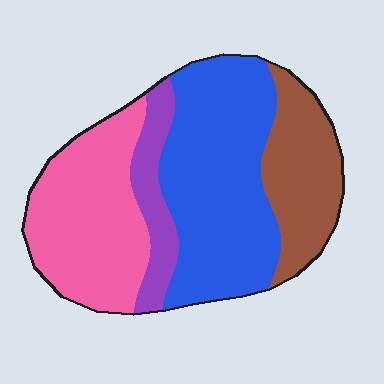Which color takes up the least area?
Purple, at roughly 10%.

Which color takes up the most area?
Blue, at roughly 40%.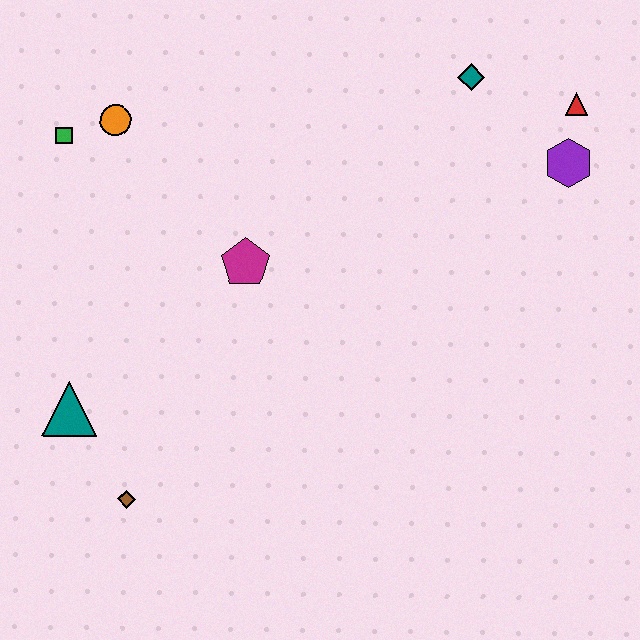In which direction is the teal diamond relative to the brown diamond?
The teal diamond is above the brown diamond.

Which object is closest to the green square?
The orange circle is closest to the green square.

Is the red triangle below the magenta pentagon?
No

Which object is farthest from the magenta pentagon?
The red triangle is farthest from the magenta pentagon.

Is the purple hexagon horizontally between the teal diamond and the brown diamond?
No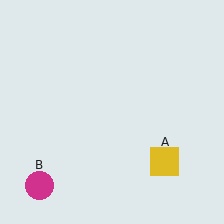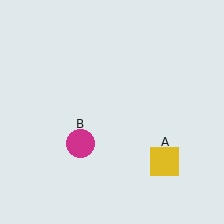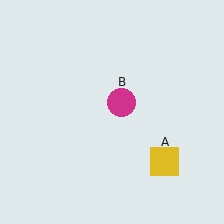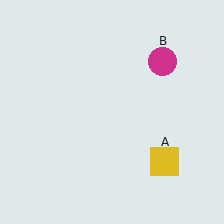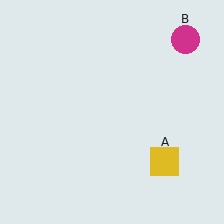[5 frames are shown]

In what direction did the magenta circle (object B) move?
The magenta circle (object B) moved up and to the right.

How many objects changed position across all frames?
1 object changed position: magenta circle (object B).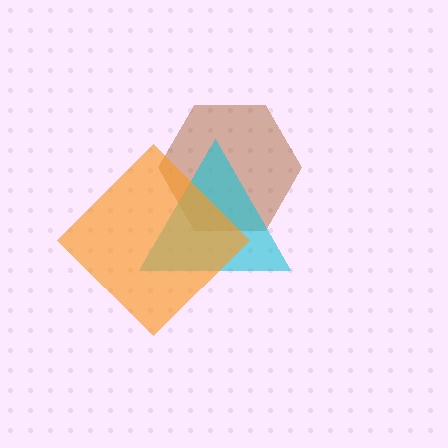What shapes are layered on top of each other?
The layered shapes are: a brown hexagon, a cyan triangle, an orange diamond.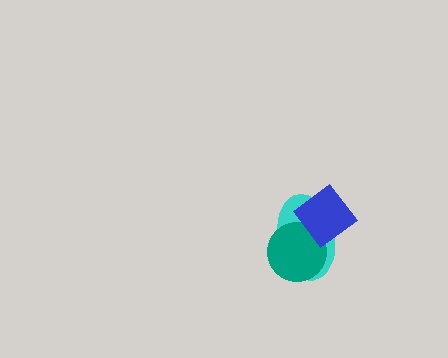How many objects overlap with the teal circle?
2 objects overlap with the teal circle.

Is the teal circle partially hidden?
Yes, it is partially covered by another shape.